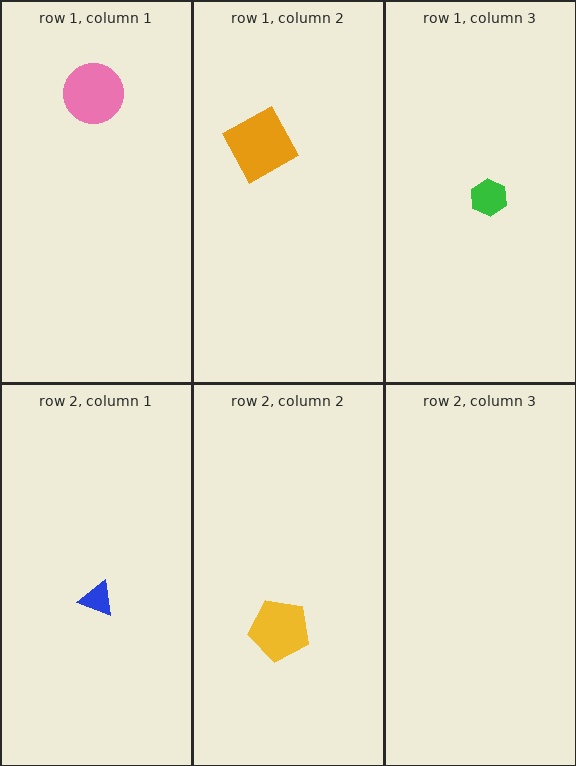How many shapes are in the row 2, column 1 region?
1.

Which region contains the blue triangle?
The row 2, column 1 region.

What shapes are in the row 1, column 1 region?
The pink circle.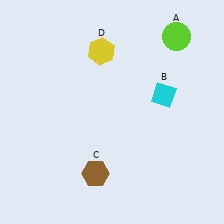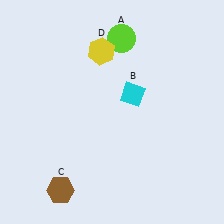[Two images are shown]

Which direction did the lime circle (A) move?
The lime circle (A) moved left.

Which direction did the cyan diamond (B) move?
The cyan diamond (B) moved left.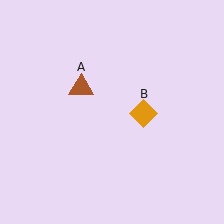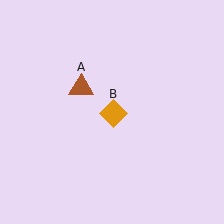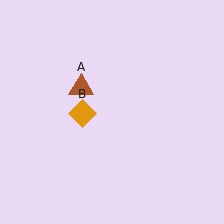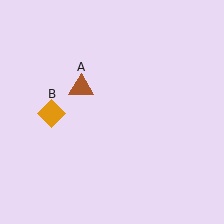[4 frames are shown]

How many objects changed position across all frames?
1 object changed position: orange diamond (object B).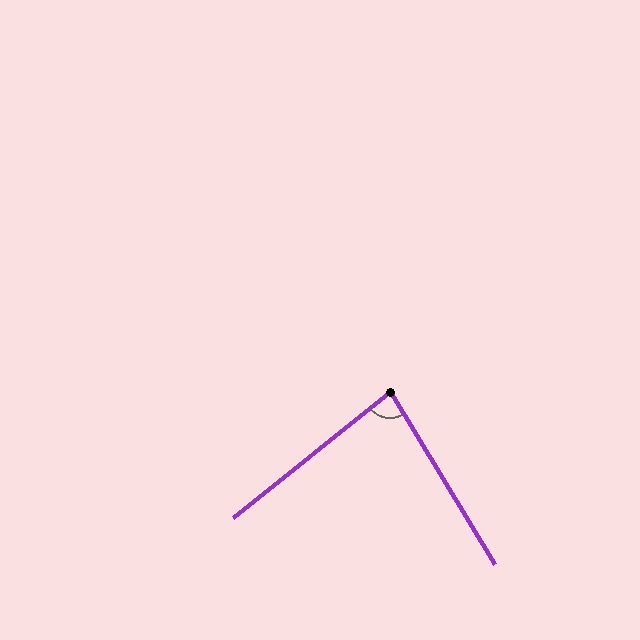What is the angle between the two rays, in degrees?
Approximately 83 degrees.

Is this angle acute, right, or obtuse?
It is acute.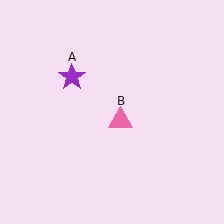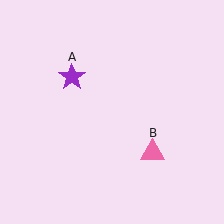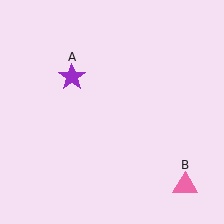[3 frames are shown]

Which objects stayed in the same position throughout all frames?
Purple star (object A) remained stationary.